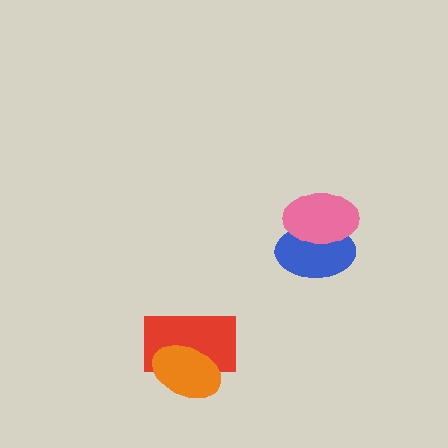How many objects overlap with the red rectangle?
1 object overlaps with the red rectangle.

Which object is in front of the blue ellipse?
The pink ellipse is in front of the blue ellipse.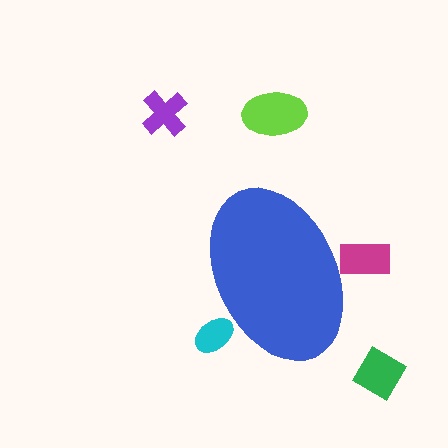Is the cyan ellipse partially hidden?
Yes, the cyan ellipse is partially hidden behind the blue ellipse.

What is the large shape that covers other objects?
A blue ellipse.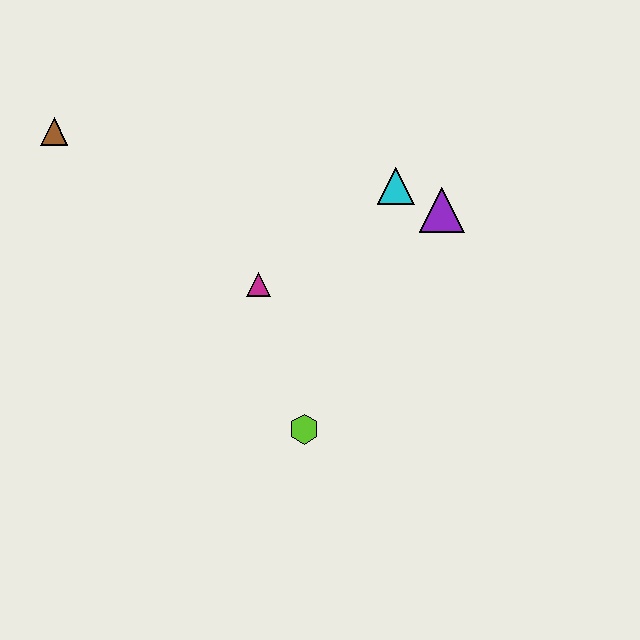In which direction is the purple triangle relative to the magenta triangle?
The purple triangle is to the right of the magenta triangle.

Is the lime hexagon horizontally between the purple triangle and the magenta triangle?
Yes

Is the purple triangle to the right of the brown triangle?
Yes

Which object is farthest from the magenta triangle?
The brown triangle is farthest from the magenta triangle.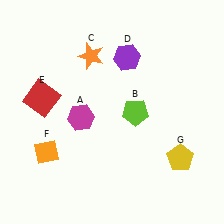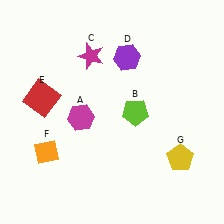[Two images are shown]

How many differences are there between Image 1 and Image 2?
There is 1 difference between the two images.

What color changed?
The star (C) changed from orange in Image 1 to magenta in Image 2.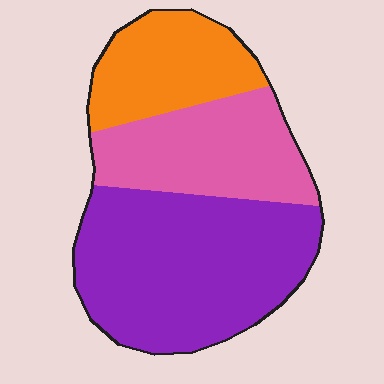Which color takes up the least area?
Orange, at roughly 20%.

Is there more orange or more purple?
Purple.